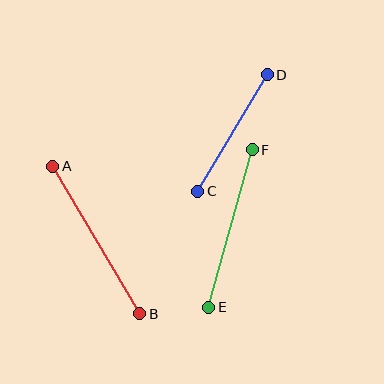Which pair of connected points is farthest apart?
Points A and B are farthest apart.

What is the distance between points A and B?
The distance is approximately 171 pixels.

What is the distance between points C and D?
The distance is approximately 136 pixels.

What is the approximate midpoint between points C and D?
The midpoint is at approximately (232, 133) pixels.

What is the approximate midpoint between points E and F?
The midpoint is at approximately (230, 228) pixels.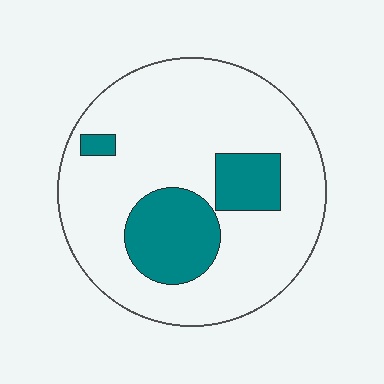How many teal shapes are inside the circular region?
3.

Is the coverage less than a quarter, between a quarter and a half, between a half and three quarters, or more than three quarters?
Less than a quarter.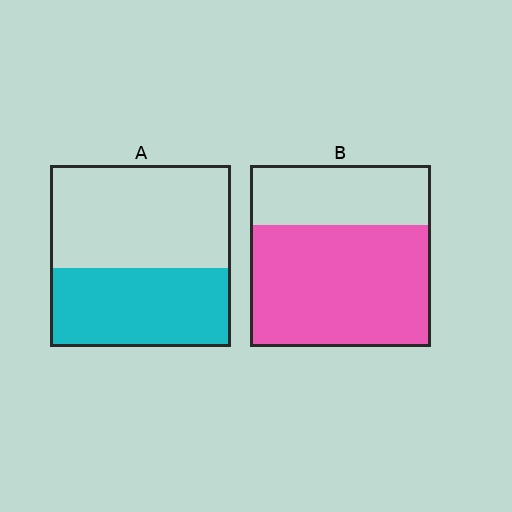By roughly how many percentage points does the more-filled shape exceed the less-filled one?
By roughly 25 percentage points (B over A).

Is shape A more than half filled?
No.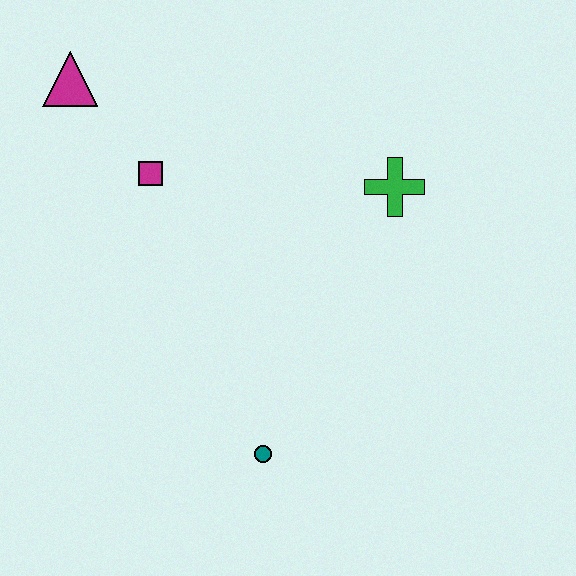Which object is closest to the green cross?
The magenta square is closest to the green cross.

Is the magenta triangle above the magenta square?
Yes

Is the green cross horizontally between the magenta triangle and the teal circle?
No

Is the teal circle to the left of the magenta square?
No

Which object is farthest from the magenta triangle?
The teal circle is farthest from the magenta triangle.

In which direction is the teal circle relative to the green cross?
The teal circle is below the green cross.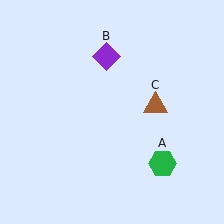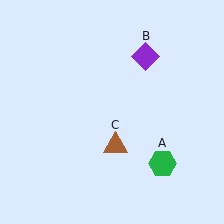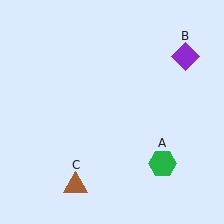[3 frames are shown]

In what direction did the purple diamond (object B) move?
The purple diamond (object B) moved right.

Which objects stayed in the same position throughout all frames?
Green hexagon (object A) remained stationary.